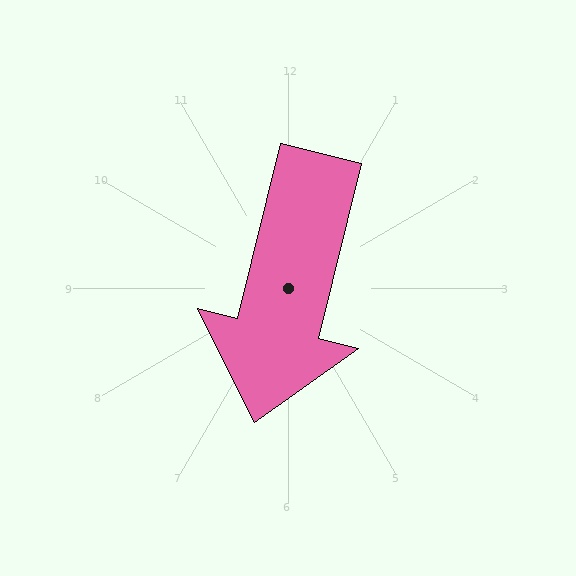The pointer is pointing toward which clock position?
Roughly 6 o'clock.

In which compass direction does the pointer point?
South.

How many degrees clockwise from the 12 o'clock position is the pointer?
Approximately 194 degrees.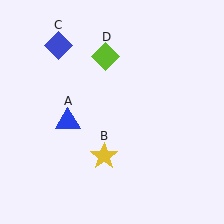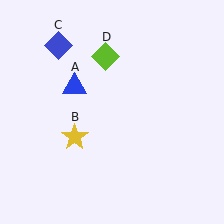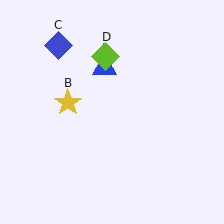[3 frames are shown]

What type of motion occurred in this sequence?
The blue triangle (object A), yellow star (object B) rotated clockwise around the center of the scene.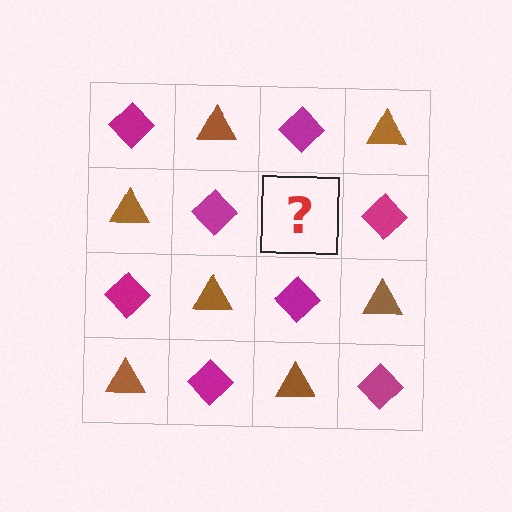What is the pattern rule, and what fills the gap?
The rule is that it alternates magenta diamond and brown triangle in a checkerboard pattern. The gap should be filled with a brown triangle.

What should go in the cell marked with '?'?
The missing cell should contain a brown triangle.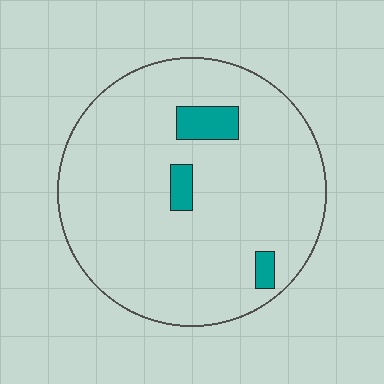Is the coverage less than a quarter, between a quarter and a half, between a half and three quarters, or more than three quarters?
Less than a quarter.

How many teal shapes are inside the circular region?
3.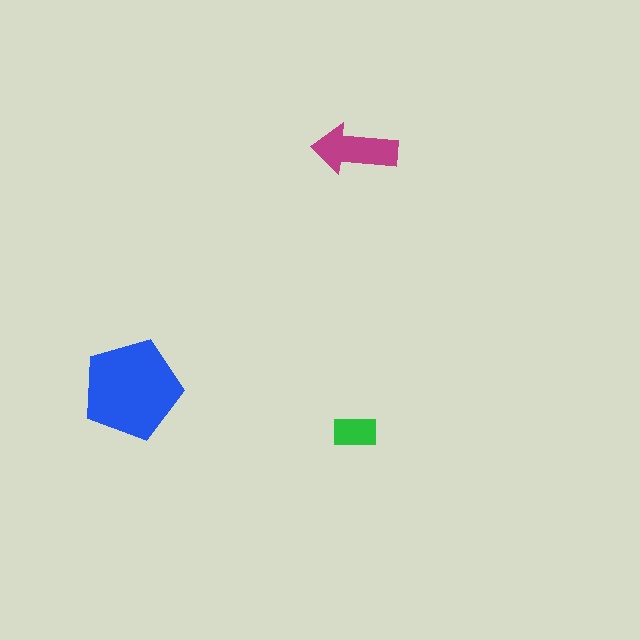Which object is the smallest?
The green rectangle.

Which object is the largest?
The blue pentagon.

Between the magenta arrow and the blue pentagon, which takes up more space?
The blue pentagon.